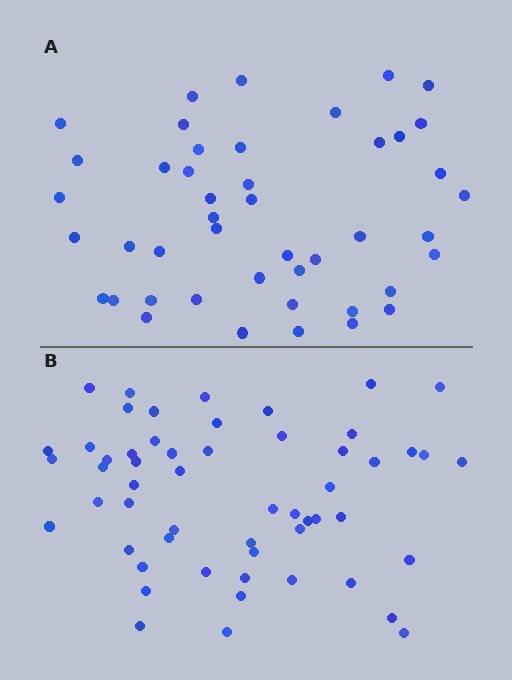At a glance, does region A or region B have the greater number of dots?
Region B (the bottom region) has more dots.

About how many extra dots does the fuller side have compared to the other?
Region B has roughly 10 or so more dots than region A.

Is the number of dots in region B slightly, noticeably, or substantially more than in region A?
Region B has only slightly more — the two regions are fairly close. The ratio is roughly 1.2 to 1.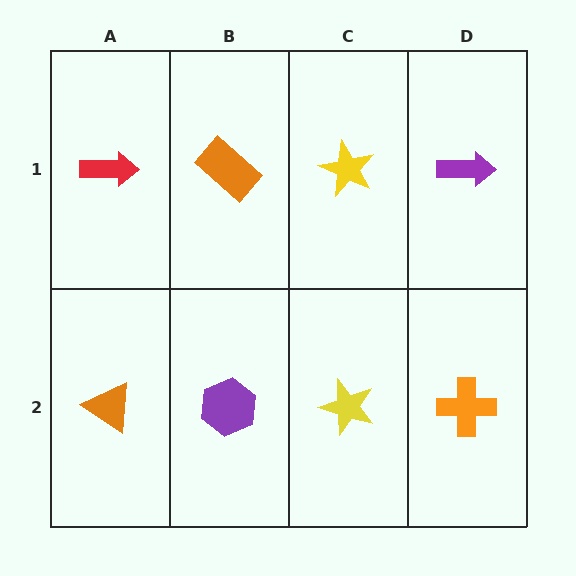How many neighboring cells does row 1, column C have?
3.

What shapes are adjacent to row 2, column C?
A yellow star (row 1, column C), a purple hexagon (row 2, column B), an orange cross (row 2, column D).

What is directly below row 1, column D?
An orange cross.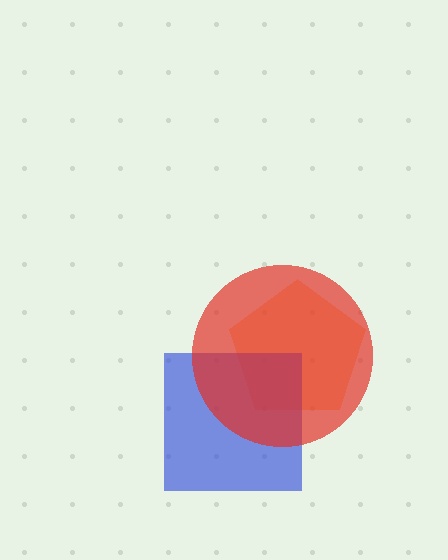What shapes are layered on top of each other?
The layered shapes are: an orange pentagon, a blue square, a red circle.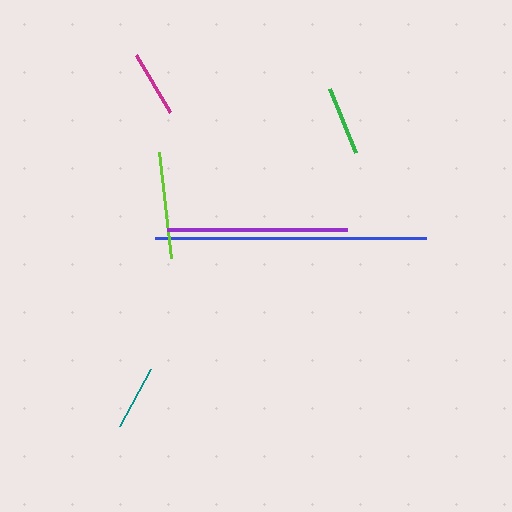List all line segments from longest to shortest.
From longest to shortest: blue, purple, lime, green, magenta, teal.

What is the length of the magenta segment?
The magenta segment is approximately 67 pixels long.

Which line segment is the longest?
The blue line is the longest at approximately 271 pixels.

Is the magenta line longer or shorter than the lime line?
The lime line is longer than the magenta line.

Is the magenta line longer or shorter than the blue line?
The blue line is longer than the magenta line.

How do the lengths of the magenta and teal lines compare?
The magenta and teal lines are approximately the same length.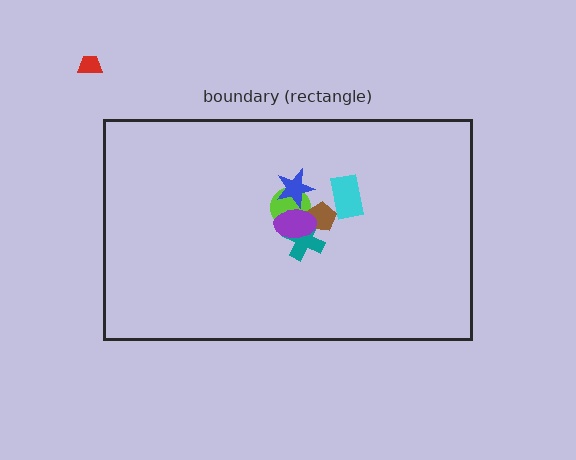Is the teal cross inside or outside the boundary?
Inside.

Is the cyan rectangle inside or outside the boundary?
Inside.